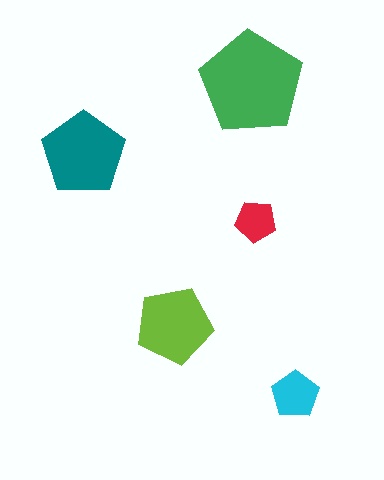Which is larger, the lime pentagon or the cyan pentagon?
The lime one.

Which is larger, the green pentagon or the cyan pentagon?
The green one.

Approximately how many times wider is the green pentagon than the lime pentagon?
About 1.5 times wider.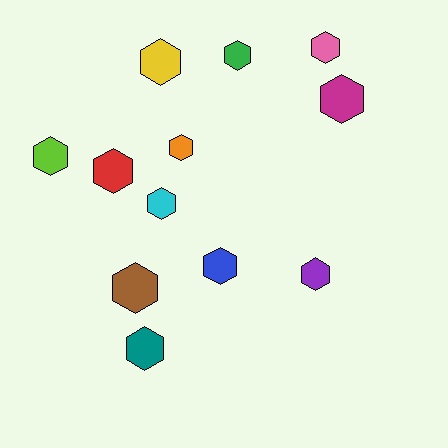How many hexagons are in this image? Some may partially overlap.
There are 12 hexagons.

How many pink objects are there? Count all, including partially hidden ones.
There is 1 pink object.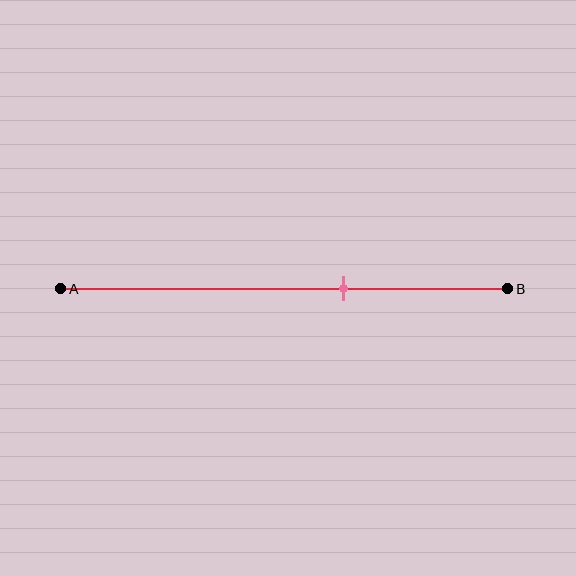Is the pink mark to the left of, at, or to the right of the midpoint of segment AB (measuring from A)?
The pink mark is to the right of the midpoint of segment AB.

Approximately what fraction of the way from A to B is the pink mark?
The pink mark is approximately 65% of the way from A to B.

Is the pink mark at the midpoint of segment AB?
No, the mark is at about 65% from A, not at the 50% midpoint.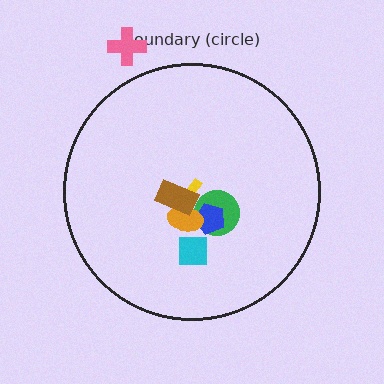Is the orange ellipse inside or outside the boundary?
Inside.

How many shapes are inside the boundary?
6 inside, 1 outside.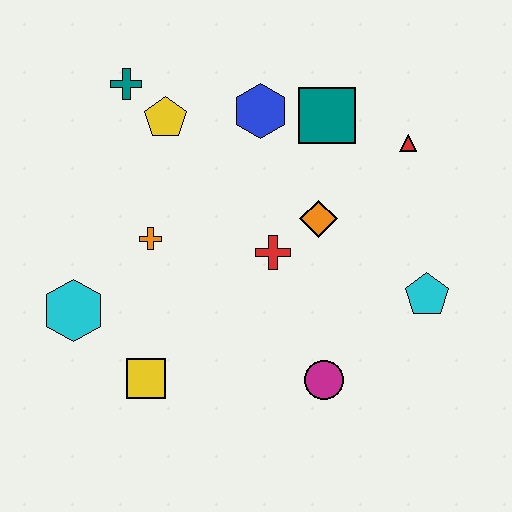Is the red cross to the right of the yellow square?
Yes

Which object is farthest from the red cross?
The teal cross is farthest from the red cross.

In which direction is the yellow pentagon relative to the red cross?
The yellow pentagon is above the red cross.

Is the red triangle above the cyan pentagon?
Yes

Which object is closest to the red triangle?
The teal square is closest to the red triangle.